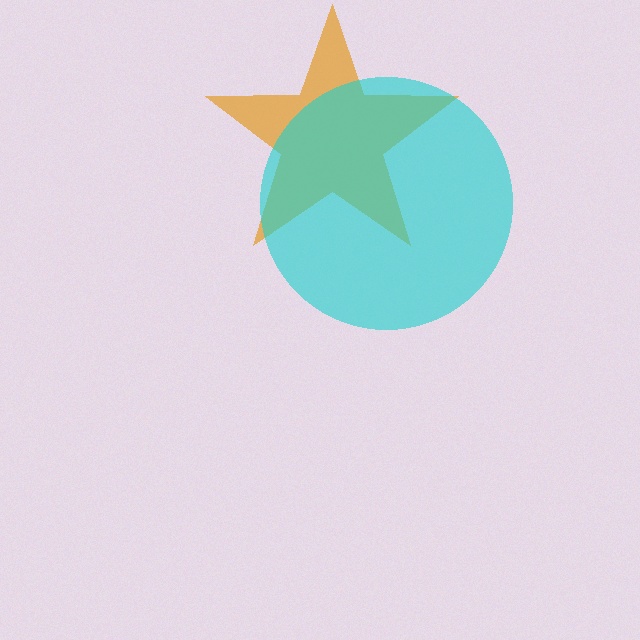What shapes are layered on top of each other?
The layered shapes are: an orange star, a cyan circle.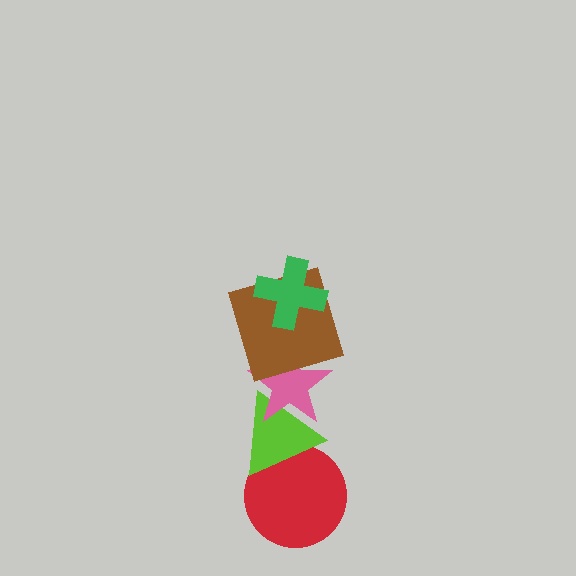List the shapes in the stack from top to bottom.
From top to bottom: the green cross, the brown square, the pink star, the lime triangle, the red circle.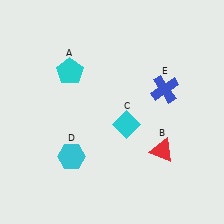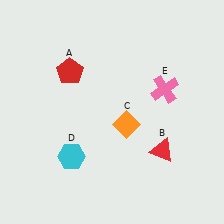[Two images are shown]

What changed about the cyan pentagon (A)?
In Image 1, A is cyan. In Image 2, it changed to red.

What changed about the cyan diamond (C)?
In Image 1, C is cyan. In Image 2, it changed to orange.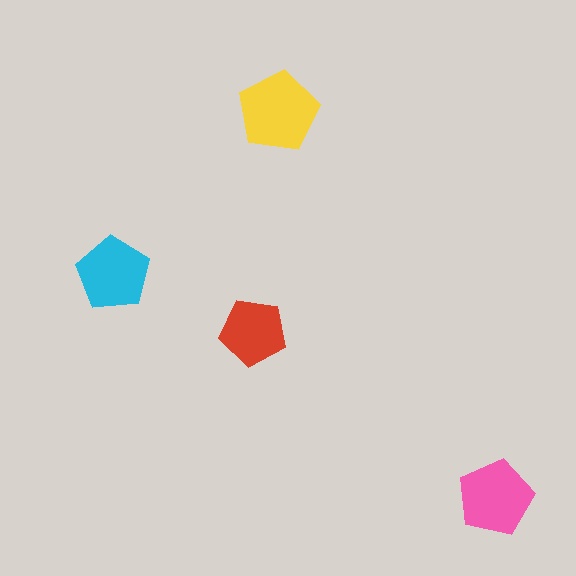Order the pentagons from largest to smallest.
the yellow one, the pink one, the cyan one, the red one.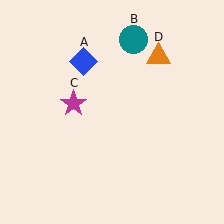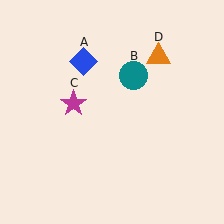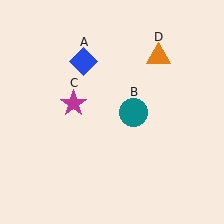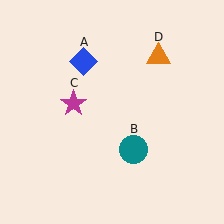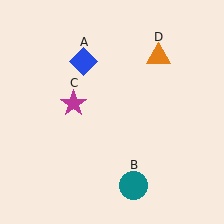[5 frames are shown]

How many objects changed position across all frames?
1 object changed position: teal circle (object B).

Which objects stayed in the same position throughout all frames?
Blue diamond (object A) and magenta star (object C) and orange triangle (object D) remained stationary.